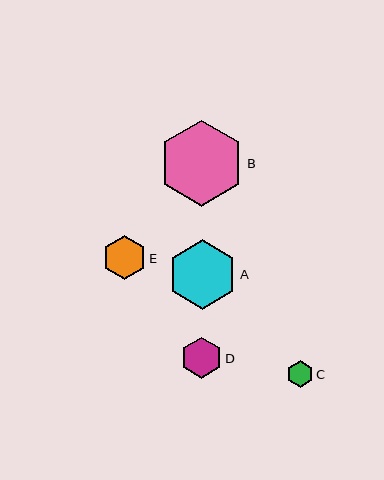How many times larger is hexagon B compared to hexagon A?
Hexagon B is approximately 1.2 times the size of hexagon A.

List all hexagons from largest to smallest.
From largest to smallest: B, A, E, D, C.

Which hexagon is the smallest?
Hexagon C is the smallest with a size of approximately 27 pixels.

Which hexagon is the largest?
Hexagon B is the largest with a size of approximately 86 pixels.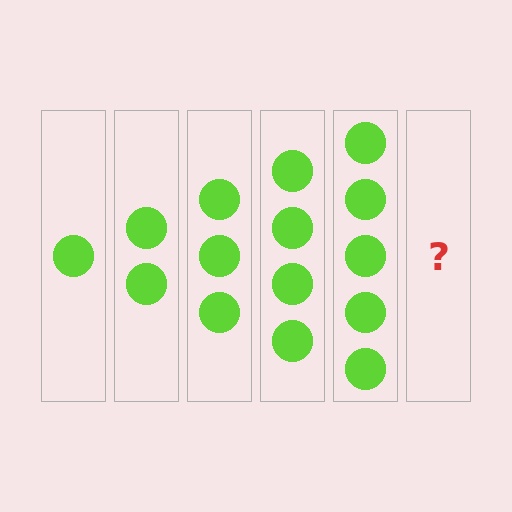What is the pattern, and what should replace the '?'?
The pattern is that each step adds one more circle. The '?' should be 6 circles.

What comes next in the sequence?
The next element should be 6 circles.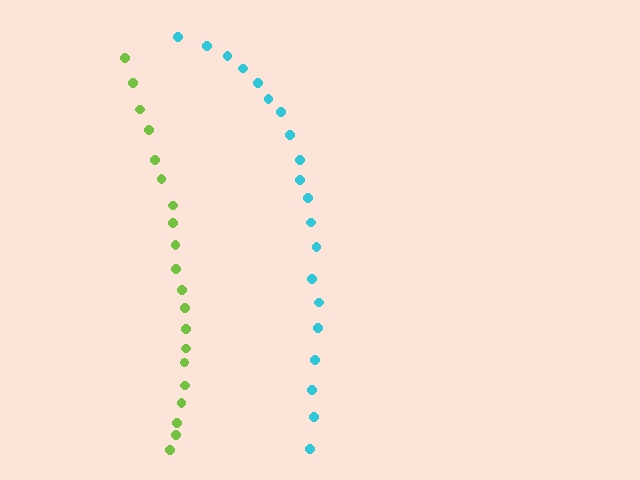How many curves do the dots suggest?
There are 2 distinct paths.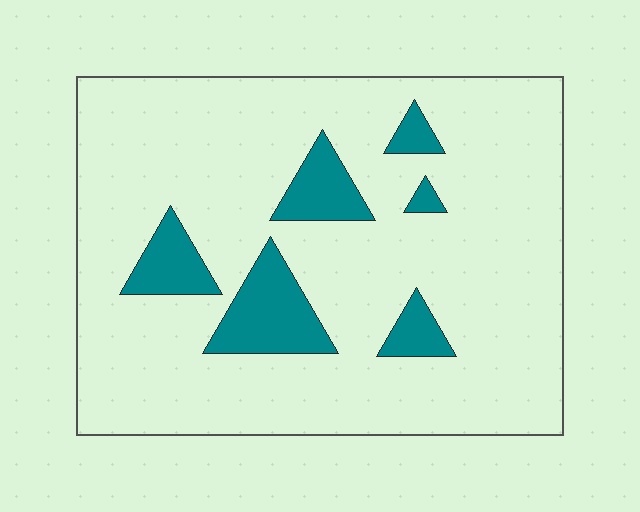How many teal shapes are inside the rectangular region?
6.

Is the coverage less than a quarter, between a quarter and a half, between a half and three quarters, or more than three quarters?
Less than a quarter.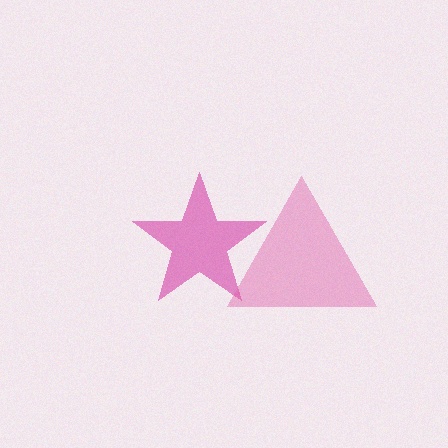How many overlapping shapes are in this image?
There are 2 overlapping shapes in the image.